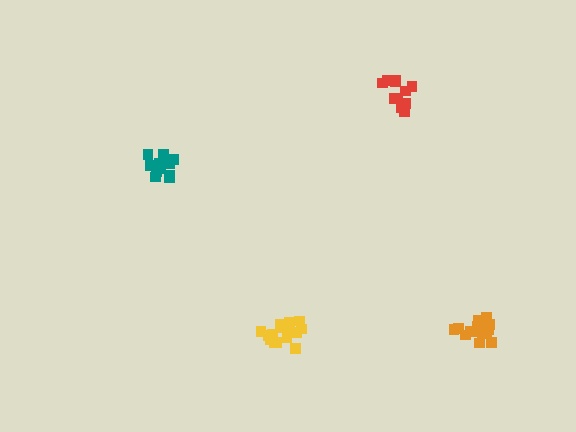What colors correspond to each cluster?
The clusters are colored: yellow, teal, red, orange.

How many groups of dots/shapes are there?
There are 4 groups.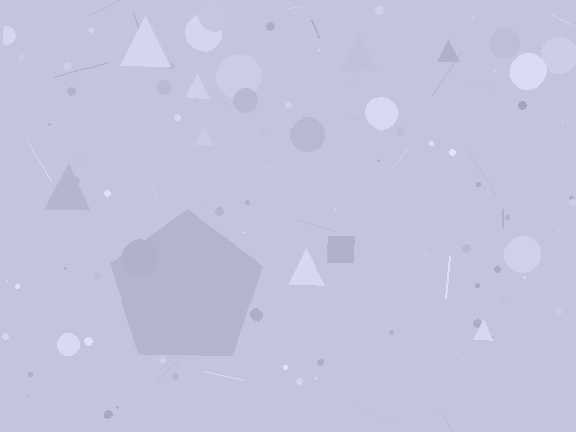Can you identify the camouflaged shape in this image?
The camouflaged shape is a pentagon.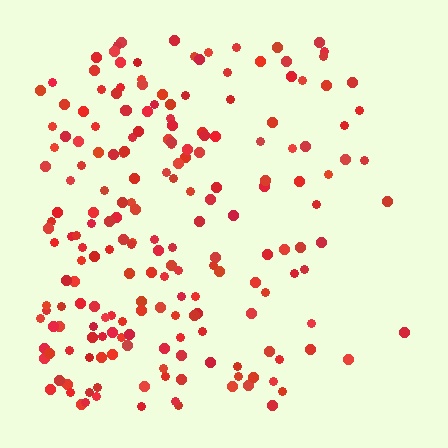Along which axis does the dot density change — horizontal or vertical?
Horizontal.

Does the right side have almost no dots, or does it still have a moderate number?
Still a moderate number, just noticeably fewer than the left.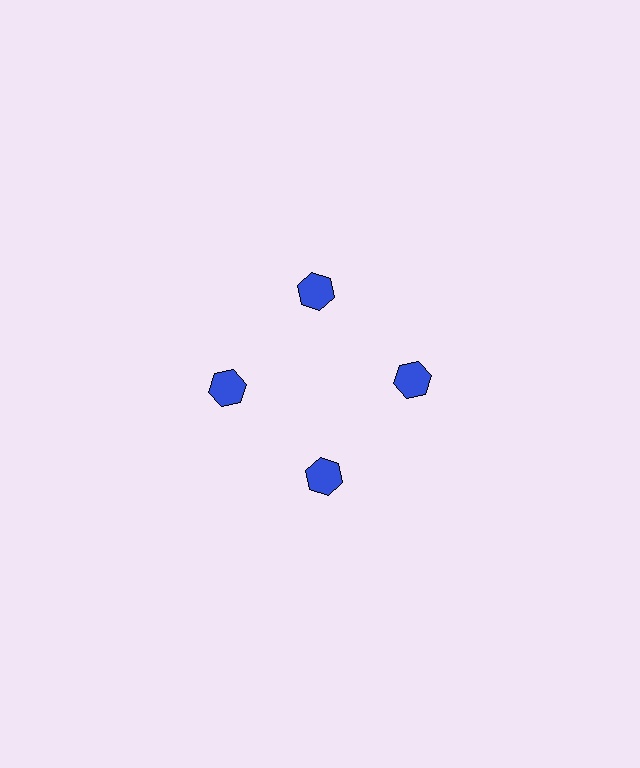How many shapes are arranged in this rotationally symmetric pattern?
There are 4 shapes, arranged in 4 groups of 1.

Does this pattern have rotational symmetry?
Yes, this pattern has 4-fold rotational symmetry. It looks the same after rotating 90 degrees around the center.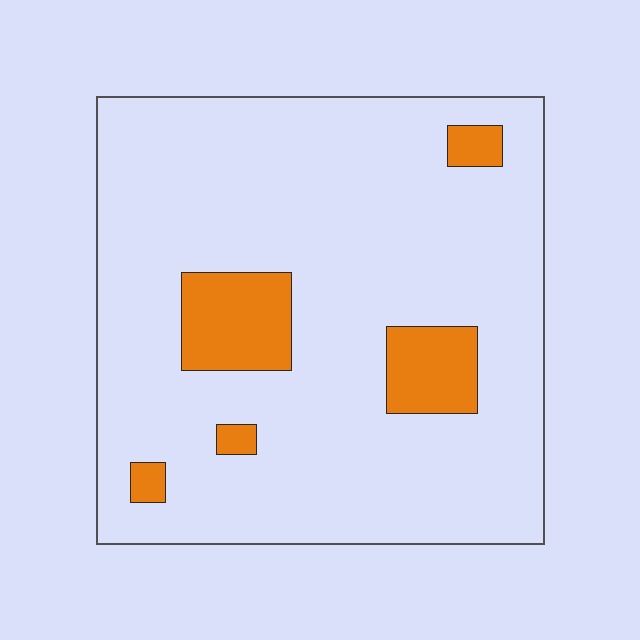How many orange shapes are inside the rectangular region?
5.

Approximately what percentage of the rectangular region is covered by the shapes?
Approximately 10%.